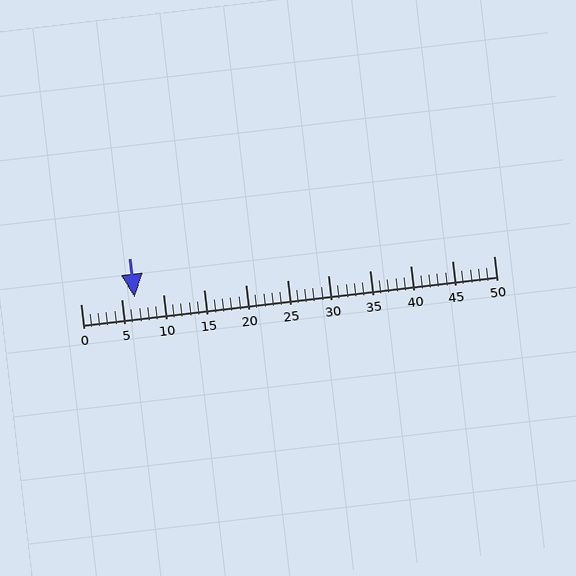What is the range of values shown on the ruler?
The ruler shows values from 0 to 50.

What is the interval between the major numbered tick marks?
The major tick marks are spaced 5 units apart.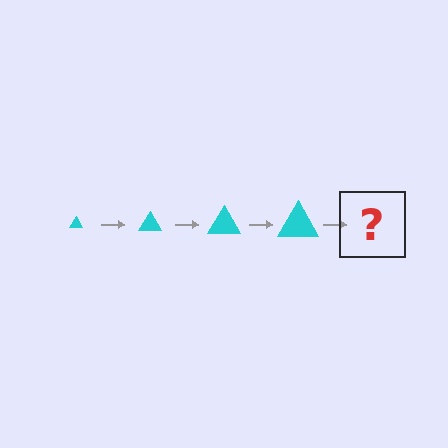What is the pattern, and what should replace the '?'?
The pattern is that the triangle gets progressively larger each step. The '?' should be a cyan triangle, larger than the previous one.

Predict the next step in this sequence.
The next step is a cyan triangle, larger than the previous one.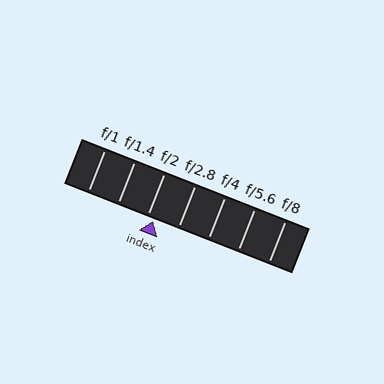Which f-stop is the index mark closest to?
The index mark is closest to f/2.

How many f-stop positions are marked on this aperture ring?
There are 7 f-stop positions marked.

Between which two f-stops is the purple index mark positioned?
The index mark is between f/2 and f/2.8.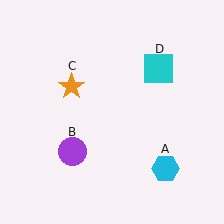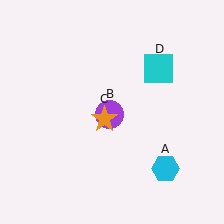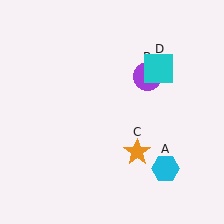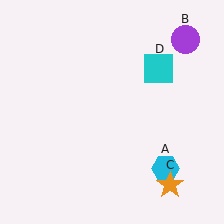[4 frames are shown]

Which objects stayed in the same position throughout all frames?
Cyan hexagon (object A) and cyan square (object D) remained stationary.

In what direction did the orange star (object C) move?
The orange star (object C) moved down and to the right.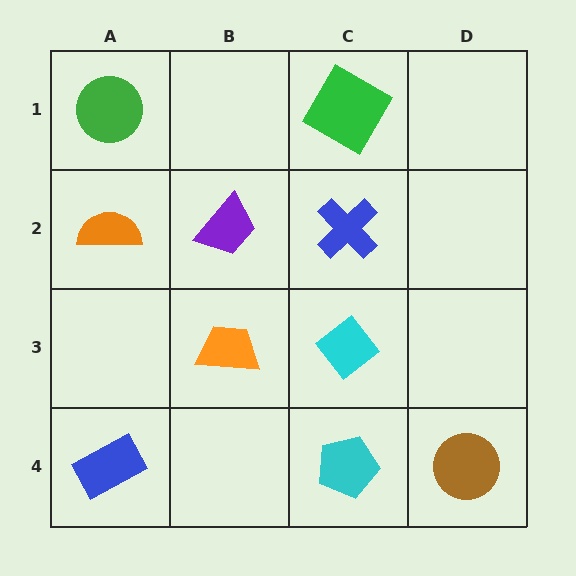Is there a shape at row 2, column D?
No, that cell is empty.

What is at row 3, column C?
A cyan diamond.